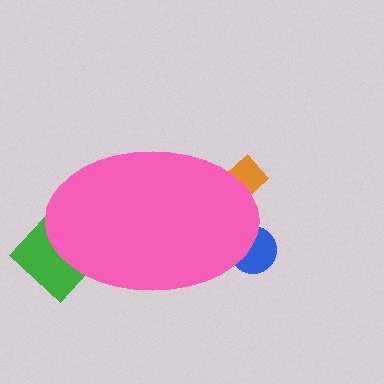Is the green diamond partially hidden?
Yes, the green diamond is partially hidden behind the pink ellipse.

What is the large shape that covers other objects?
A pink ellipse.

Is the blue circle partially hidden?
Yes, the blue circle is partially hidden behind the pink ellipse.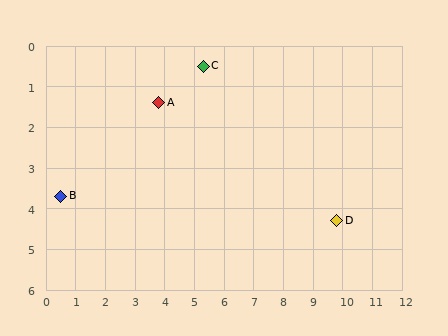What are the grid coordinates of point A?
Point A is at approximately (3.8, 1.4).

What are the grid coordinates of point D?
Point D is at approximately (9.8, 4.3).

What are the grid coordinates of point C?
Point C is at approximately (5.3, 0.5).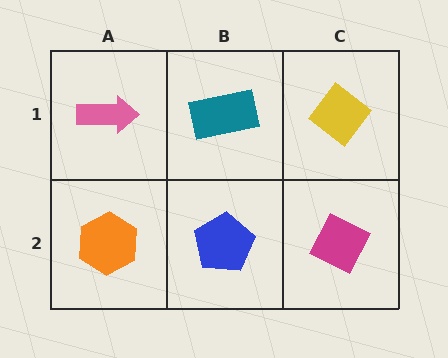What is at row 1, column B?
A teal rectangle.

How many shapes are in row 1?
3 shapes.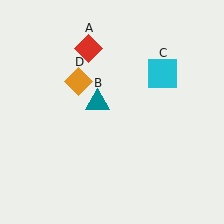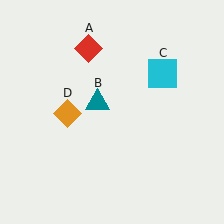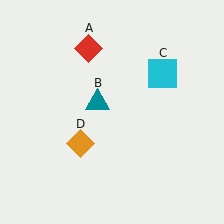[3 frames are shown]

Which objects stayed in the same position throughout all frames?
Red diamond (object A) and teal triangle (object B) and cyan square (object C) remained stationary.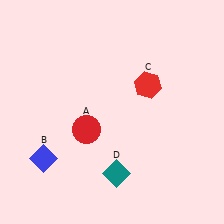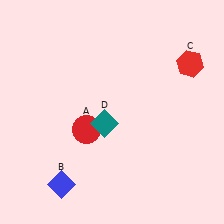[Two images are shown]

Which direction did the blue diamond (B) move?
The blue diamond (B) moved down.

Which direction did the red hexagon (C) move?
The red hexagon (C) moved right.